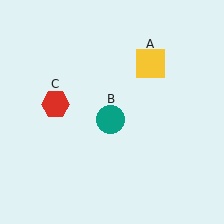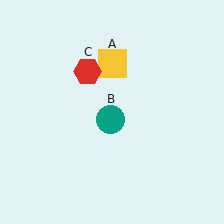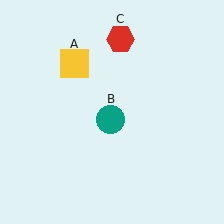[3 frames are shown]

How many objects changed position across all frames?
2 objects changed position: yellow square (object A), red hexagon (object C).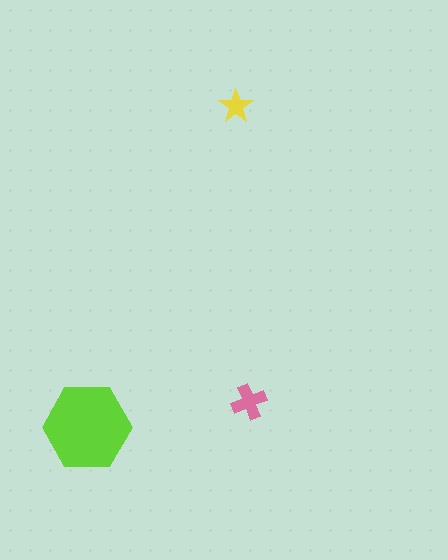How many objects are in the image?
There are 3 objects in the image.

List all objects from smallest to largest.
The yellow star, the pink cross, the lime hexagon.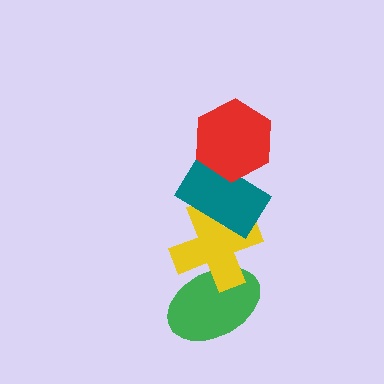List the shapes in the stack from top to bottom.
From top to bottom: the red hexagon, the teal rectangle, the yellow cross, the green ellipse.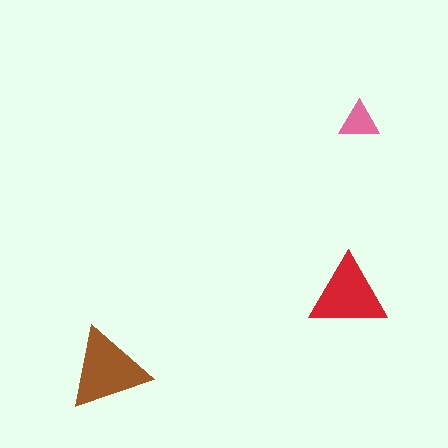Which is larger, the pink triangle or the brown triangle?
The brown one.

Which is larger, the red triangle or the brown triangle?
The brown one.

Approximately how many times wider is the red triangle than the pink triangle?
About 2 times wider.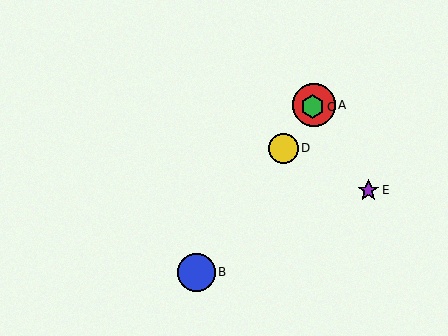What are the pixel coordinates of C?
Object C is at (313, 107).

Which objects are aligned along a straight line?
Objects A, B, C, D are aligned along a straight line.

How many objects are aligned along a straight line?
4 objects (A, B, C, D) are aligned along a straight line.